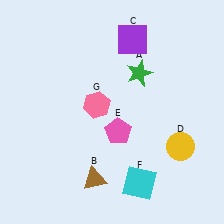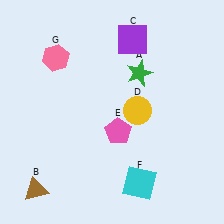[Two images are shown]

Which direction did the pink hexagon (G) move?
The pink hexagon (G) moved up.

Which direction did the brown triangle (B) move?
The brown triangle (B) moved left.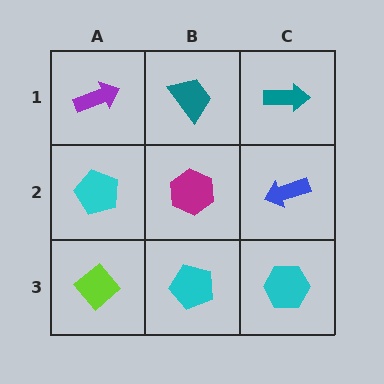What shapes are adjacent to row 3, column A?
A cyan pentagon (row 2, column A), a cyan pentagon (row 3, column B).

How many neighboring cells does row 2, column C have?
3.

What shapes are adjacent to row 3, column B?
A magenta hexagon (row 2, column B), a lime diamond (row 3, column A), a cyan hexagon (row 3, column C).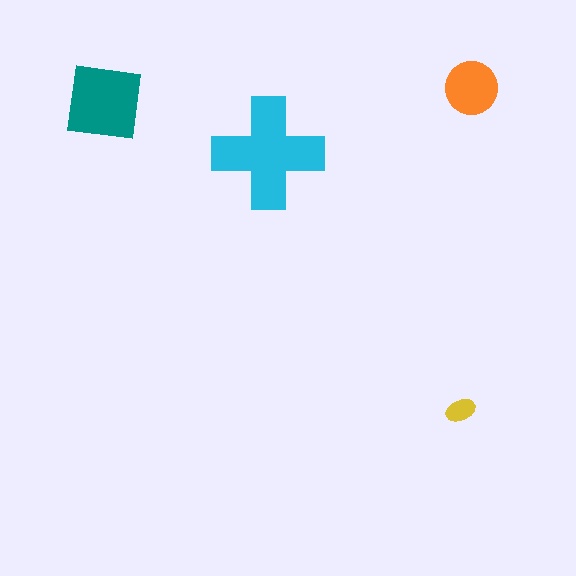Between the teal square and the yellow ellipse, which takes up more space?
The teal square.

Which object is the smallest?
The yellow ellipse.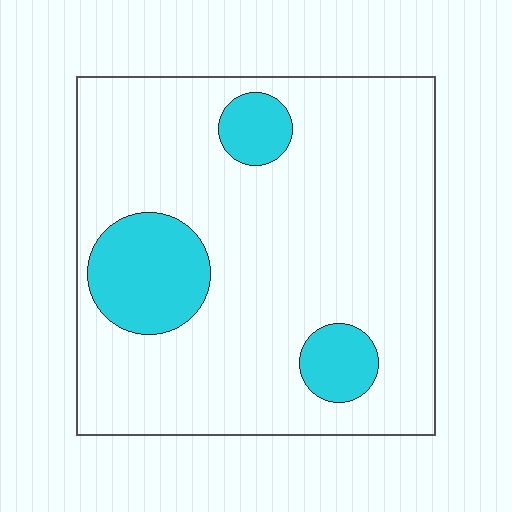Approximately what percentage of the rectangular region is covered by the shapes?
Approximately 15%.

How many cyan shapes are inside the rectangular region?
3.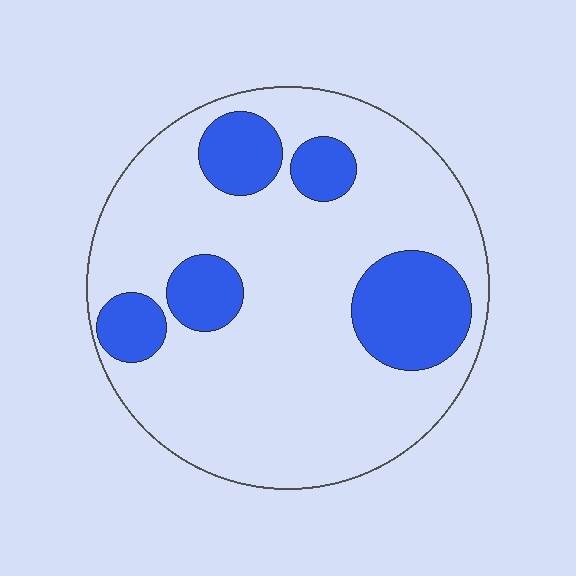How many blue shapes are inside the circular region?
5.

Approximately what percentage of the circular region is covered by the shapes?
Approximately 25%.